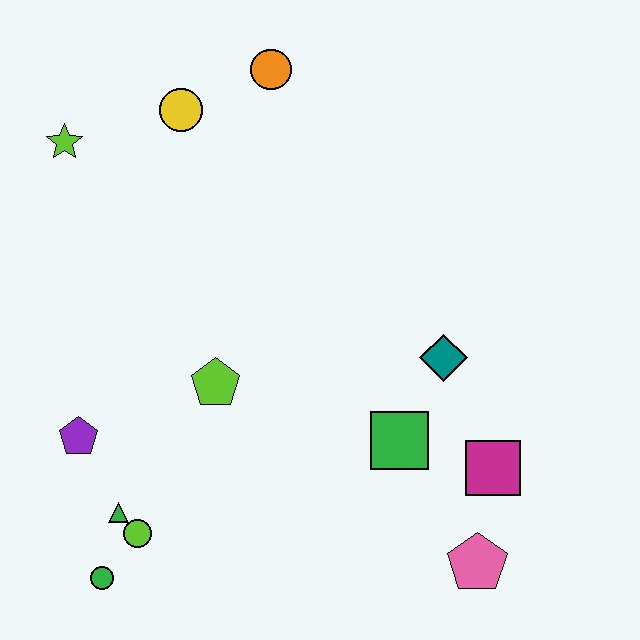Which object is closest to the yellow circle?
The orange circle is closest to the yellow circle.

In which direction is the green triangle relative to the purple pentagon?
The green triangle is below the purple pentagon.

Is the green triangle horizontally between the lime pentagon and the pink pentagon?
No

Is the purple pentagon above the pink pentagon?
Yes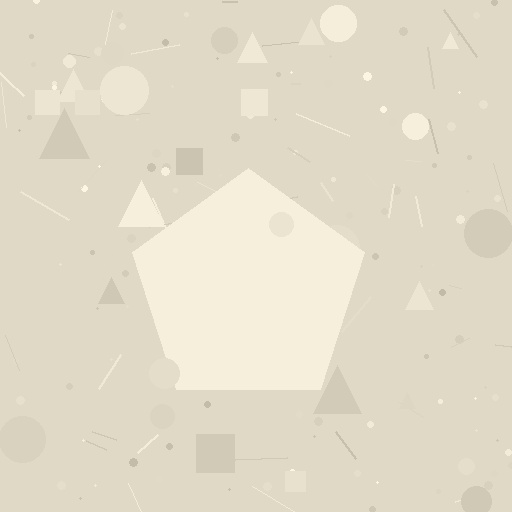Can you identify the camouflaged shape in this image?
The camouflaged shape is a pentagon.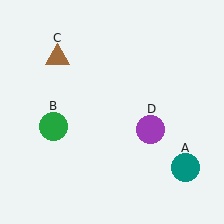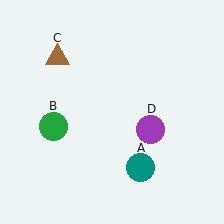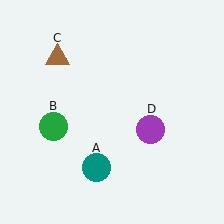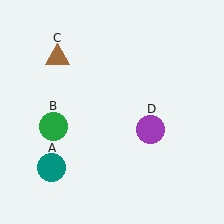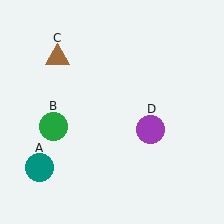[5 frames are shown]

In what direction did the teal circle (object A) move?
The teal circle (object A) moved left.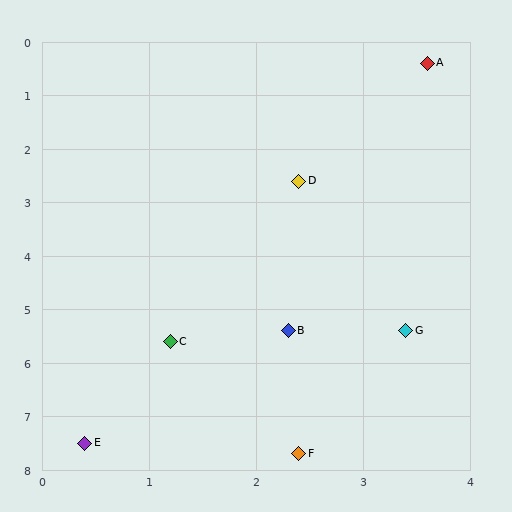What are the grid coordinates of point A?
Point A is at approximately (3.6, 0.4).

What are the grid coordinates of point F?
Point F is at approximately (2.4, 7.7).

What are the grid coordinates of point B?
Point B is at approximately (2.3, 5.4).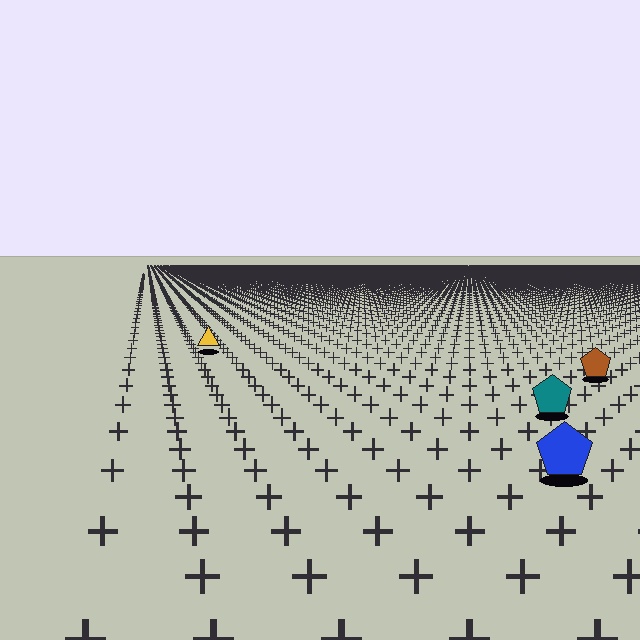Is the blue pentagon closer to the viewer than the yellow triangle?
Yes. The blue pentagon is closer — you can tell from the texture gradient: the ground texture is coarser near it.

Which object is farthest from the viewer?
The yellow triangle is farthest from the viewer. It appears smaller and the ground texture around it is denser.